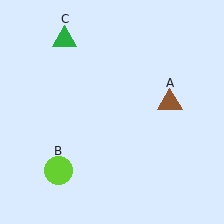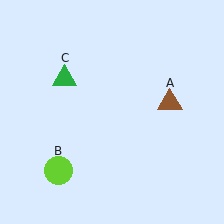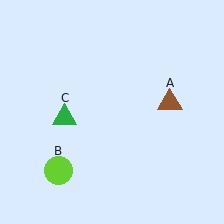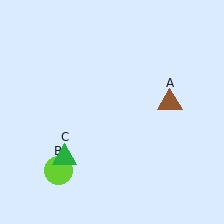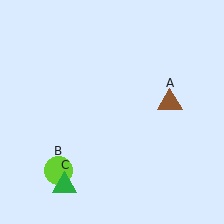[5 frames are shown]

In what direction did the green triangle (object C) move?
The green triangle (object C) moved down.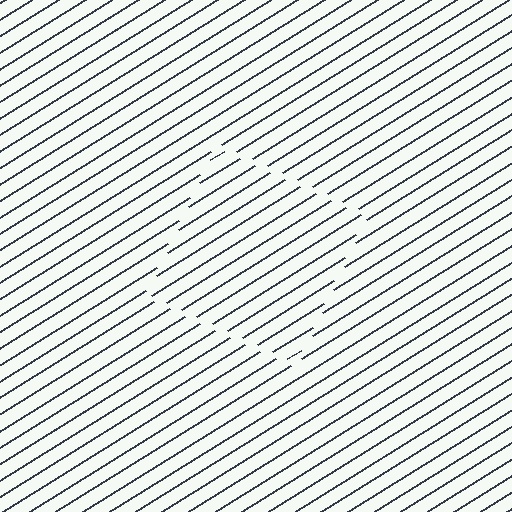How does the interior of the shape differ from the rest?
The interior of the shape contains the same grating, shifted by half a period — the contour is defined by the phase discontinuity where line-ends from the inner and outer gratings abut.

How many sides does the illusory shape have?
4 sides — the line-ends trace a square.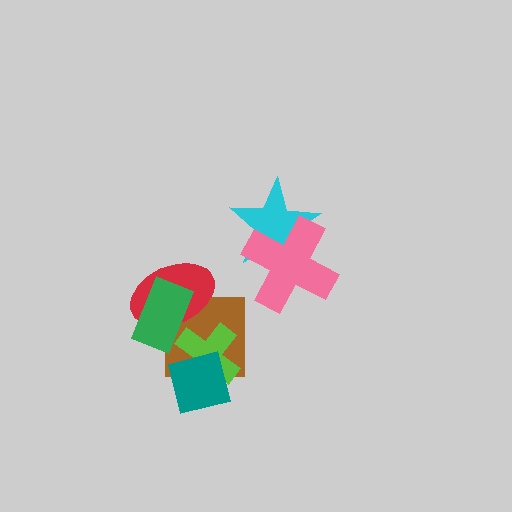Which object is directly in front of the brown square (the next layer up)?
The red ellipse is directly in front of the brown square.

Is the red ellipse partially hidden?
Yes, it is partially covered by another shape.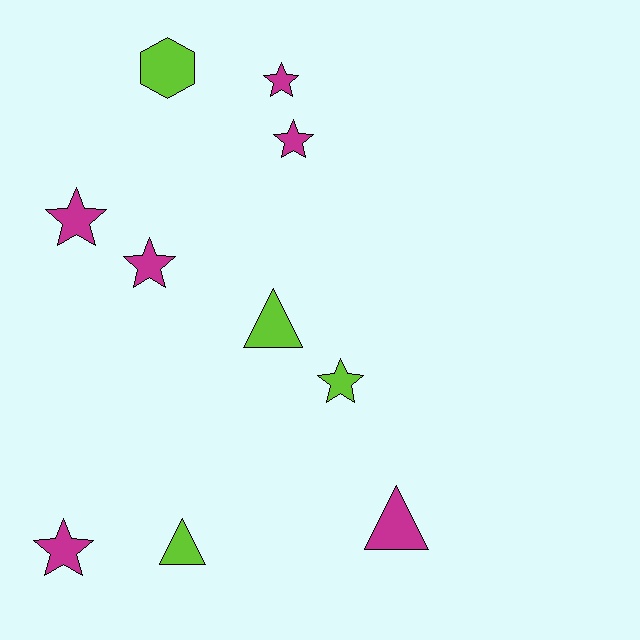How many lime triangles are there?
There are 2 lime triangles.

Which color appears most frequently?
Magenta, with 6 objects.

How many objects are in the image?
There are 10 objects.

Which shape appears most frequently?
Star, with 6 objects.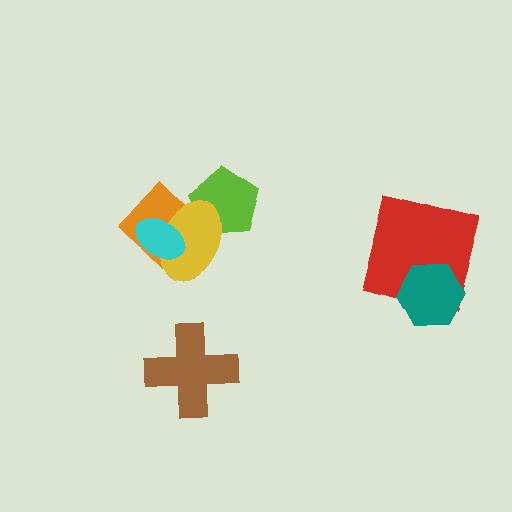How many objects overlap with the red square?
1 object overlaps with the red square.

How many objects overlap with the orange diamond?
3 objects overlap with the orange diamond.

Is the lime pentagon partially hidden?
Yes, it is partially covered by another shape.